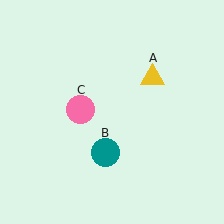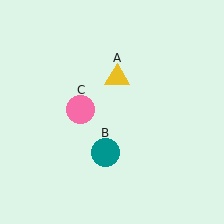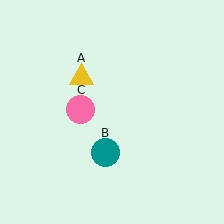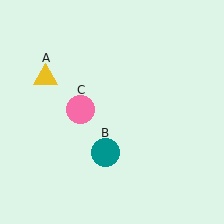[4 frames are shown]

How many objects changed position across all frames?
1 object changed position: yellow triangle (object A).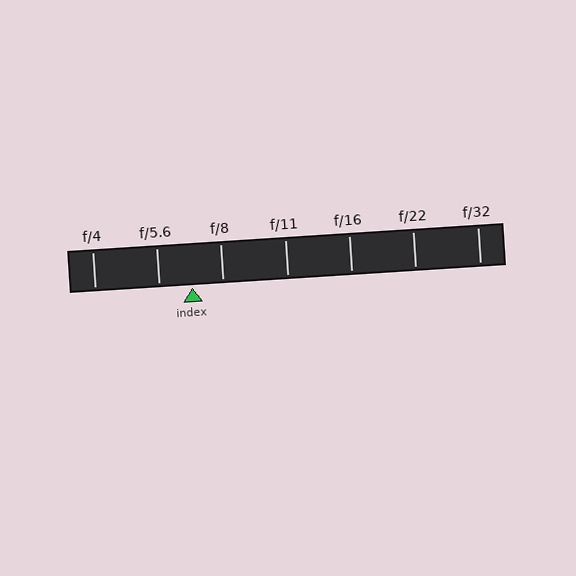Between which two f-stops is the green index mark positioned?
The index mark is between f/5.6 and f/8.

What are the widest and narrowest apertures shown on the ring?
The widest aperture shown is f/4 and the narrowest is f/32.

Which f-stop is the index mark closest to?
The index mark is closest to f/8.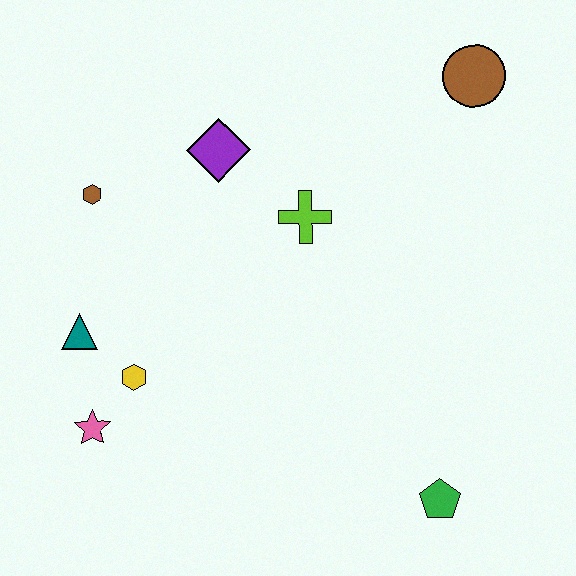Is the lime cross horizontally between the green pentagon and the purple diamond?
Yes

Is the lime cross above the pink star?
Yes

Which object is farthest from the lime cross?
The green pentagon is farthest from the lime cross.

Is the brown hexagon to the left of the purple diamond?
Yes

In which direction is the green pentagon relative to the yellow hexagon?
The green pentagon is to the right of the yellow hexagon.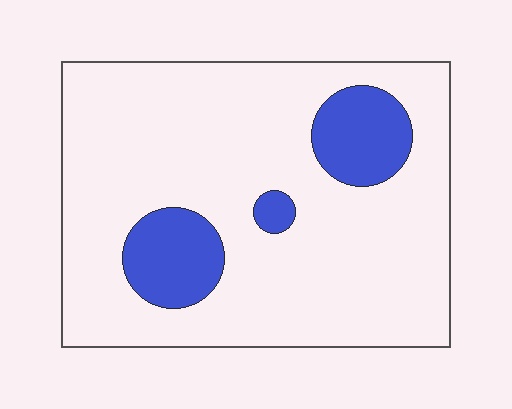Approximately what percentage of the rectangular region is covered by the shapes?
Approximately 15%.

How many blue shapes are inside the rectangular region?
3.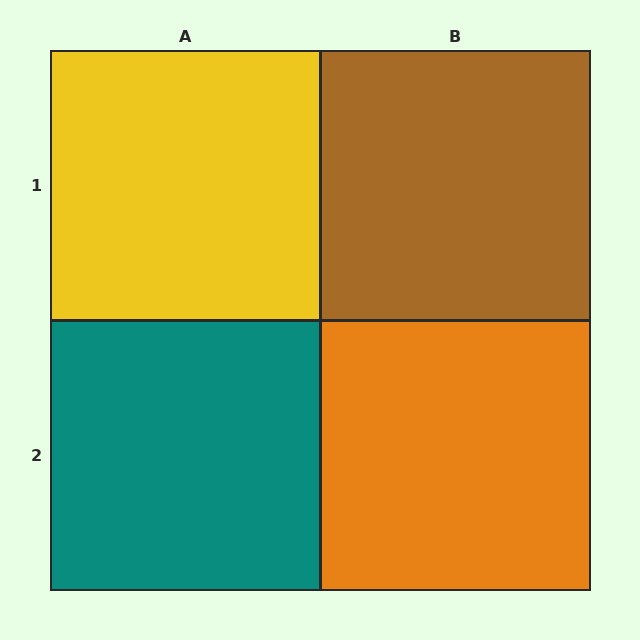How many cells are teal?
1 cell is teal.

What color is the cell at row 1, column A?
Yellow.